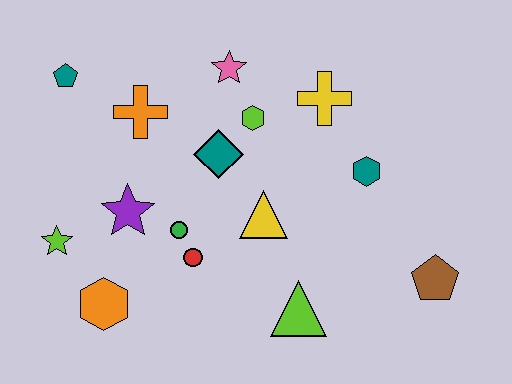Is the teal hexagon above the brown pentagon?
Yes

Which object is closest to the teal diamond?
The lime hexagon is closest to the teal diamond.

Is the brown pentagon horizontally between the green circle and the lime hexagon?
No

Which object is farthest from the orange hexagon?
The brown pentagon is farthest from the orange hexagon.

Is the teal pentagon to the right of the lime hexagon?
No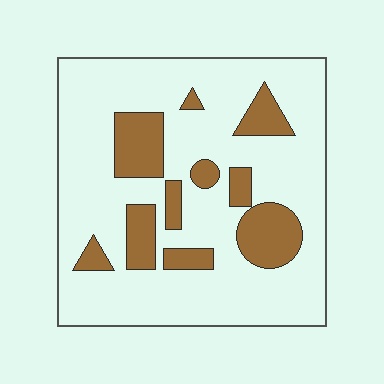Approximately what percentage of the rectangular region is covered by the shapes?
Approximately 20%.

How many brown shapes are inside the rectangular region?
10.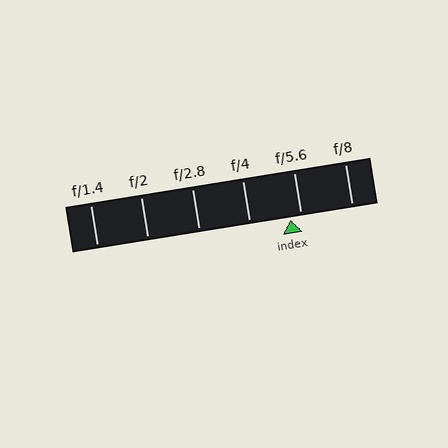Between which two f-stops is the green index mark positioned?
The index mark is between f/4 and f/5.6.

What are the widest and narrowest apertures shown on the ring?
The widest aperture shown is f/1.4 and the narrowest is f/8.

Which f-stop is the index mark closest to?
The index mark is closest to f/5.6.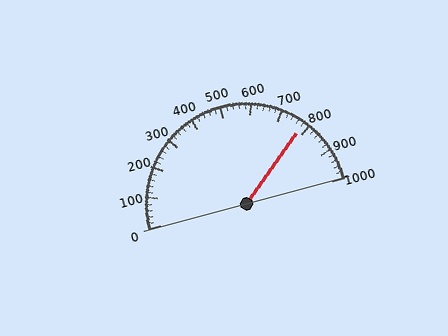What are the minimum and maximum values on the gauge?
The gauge ranges from 0 to 1000.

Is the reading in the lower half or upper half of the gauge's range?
The reading is in the upper half of the range (0 to 1000).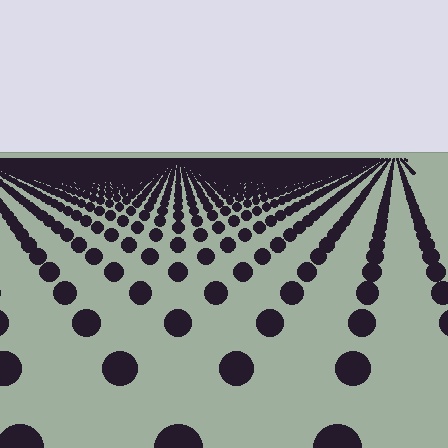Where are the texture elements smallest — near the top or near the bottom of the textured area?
Near the top.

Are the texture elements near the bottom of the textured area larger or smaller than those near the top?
Larger. Near the bottom, elements are closer to the viewer and appear at a bigger on-screen size.